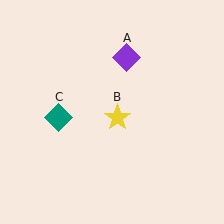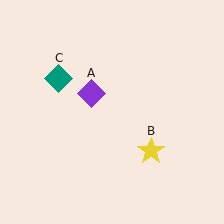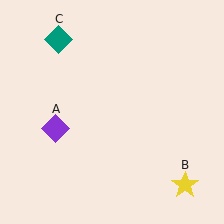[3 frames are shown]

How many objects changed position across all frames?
3 objects changed position: purple diamond (object A), yellow star (object B), teal diamond (object C).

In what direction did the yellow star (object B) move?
The yellow star (object B) moved down and to the right.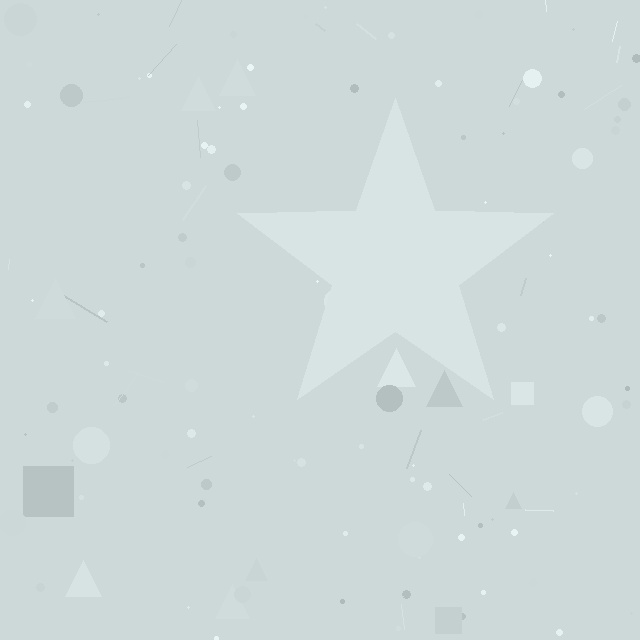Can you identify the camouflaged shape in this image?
The camouflaged shape is a star.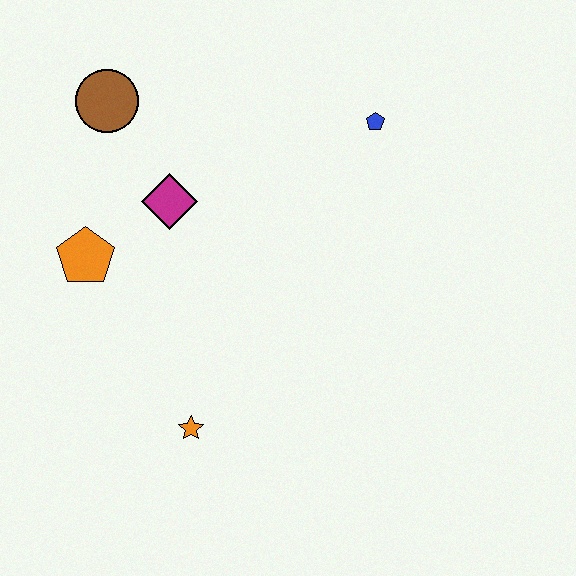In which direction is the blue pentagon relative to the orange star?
The blue pentagon is above the orange star.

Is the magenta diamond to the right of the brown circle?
Yes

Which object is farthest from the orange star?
The blue pentagon is farthest from the orange star.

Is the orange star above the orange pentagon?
No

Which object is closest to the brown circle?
The magenta diamond is closest to the brown circle.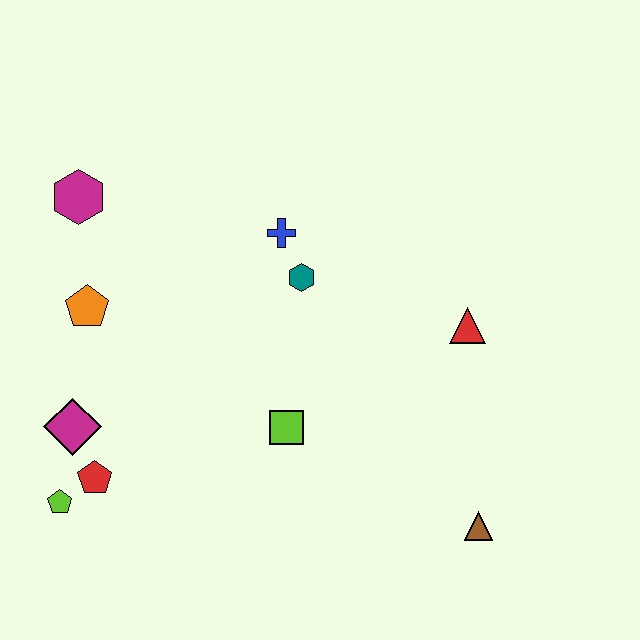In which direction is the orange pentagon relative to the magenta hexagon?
The orange pentagon is below the magenta hexagon.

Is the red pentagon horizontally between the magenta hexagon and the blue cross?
Yes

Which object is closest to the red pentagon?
The lime pentagon is closest to the red pentagon.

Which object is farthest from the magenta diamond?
The brown triangle is farthest from the magenta diamond.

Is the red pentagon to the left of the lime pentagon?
No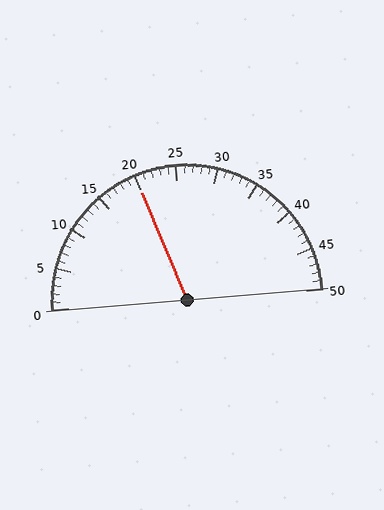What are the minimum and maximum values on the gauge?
The gauge ranges from 0 to 50.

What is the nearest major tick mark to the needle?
The nearest major tick mark is 20.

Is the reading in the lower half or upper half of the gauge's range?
The reading is in the lower half of the range (0 to 50).